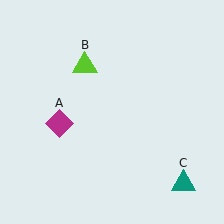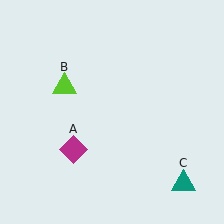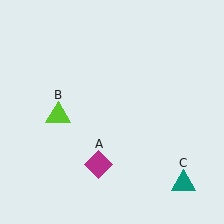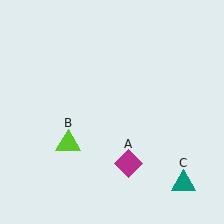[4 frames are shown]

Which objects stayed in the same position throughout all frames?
Teal triangle (object C) remained stationary.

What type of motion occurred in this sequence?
The magenta diamond (object A), lime triangle (object B) rotated counterclockwise around the center of the scene.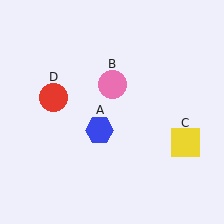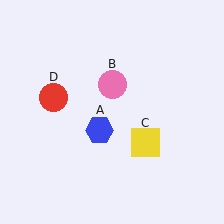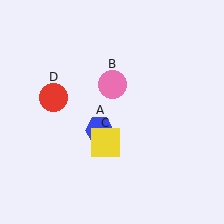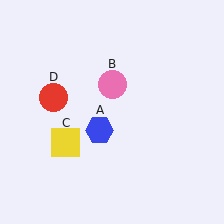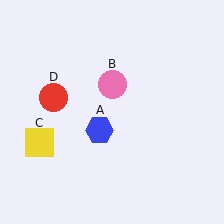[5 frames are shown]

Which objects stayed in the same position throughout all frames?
Blue hexagon (object A) and pink circle (object B) and red circle (object D) remained stationary.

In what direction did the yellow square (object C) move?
The yellow square (object C) moved left.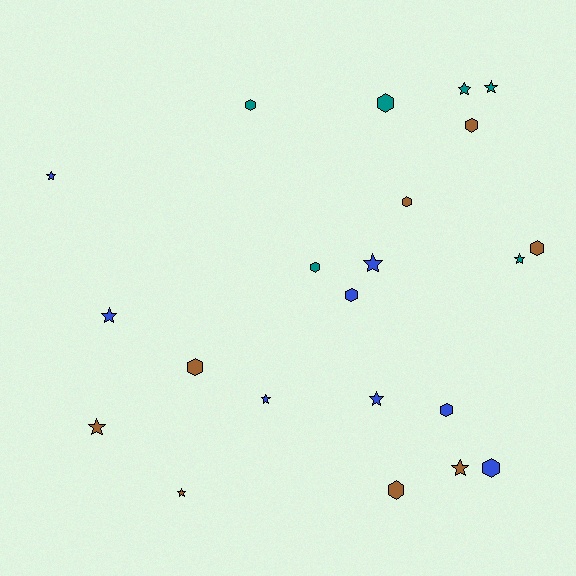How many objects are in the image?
There are 22 objects.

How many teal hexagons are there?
There are 3 teal hexagons.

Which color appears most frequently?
Brown, with 8 objects.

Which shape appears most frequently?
Hexagon, with 11 objects.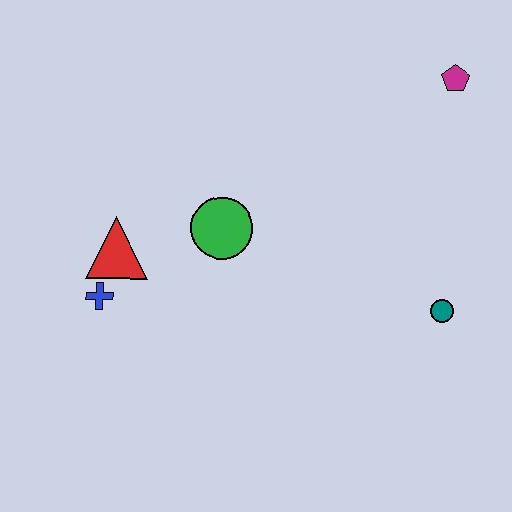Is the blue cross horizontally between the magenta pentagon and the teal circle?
No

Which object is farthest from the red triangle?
The magenta pentagon is farthest from the red triangle.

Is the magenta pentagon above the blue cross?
Yes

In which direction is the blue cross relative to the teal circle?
The blue cross is to the left of the teal circle.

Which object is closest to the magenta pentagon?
The teal circle is closest to the magenta pentagon.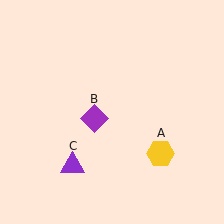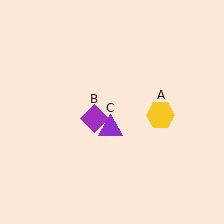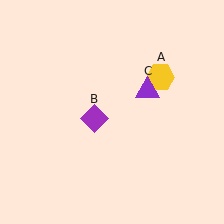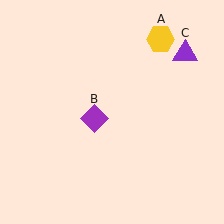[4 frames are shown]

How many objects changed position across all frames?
2 objects changed position: yellow hexagon (object A), purple triangle (object C).